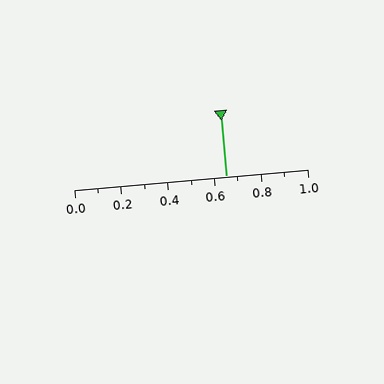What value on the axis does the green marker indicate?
The marker indicates approximately 0.65.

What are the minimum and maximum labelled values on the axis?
The axis runs from 0.0 to 1.0.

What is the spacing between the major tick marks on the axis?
The major ticks are spaced 0.2 apart.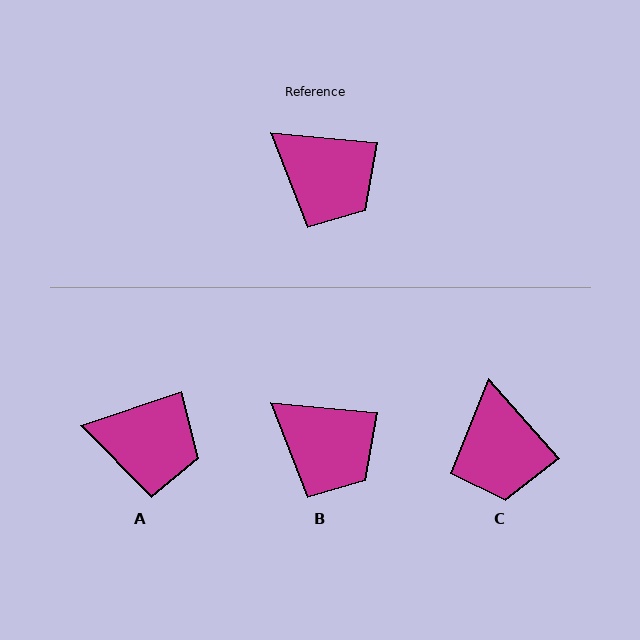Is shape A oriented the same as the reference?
No, it is off by about 24 degrees.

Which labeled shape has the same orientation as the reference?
B.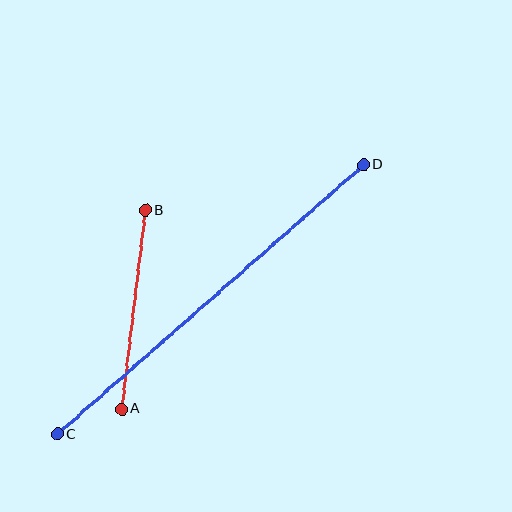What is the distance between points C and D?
The distance is approximately 408 pixels.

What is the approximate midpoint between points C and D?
The midpoint is at approximately (211, 299) pixels.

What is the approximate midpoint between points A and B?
The midpoint is at approximately (133, 310) pixels.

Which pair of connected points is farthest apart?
Points C and D are farthest apart.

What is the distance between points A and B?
The distance is approximately 200 pixels.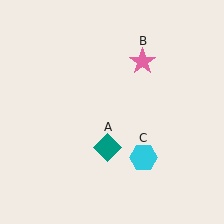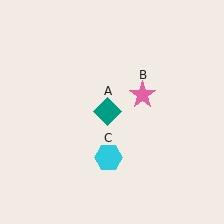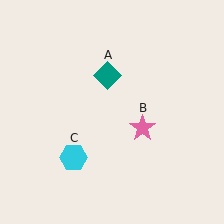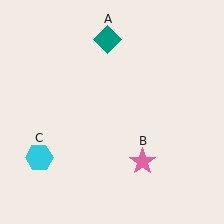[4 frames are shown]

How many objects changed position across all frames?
3 objects changed position: teal diamond (object A), pink star (object B), cyan hexagon (object C).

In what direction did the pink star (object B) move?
The pink star (object B) moved down.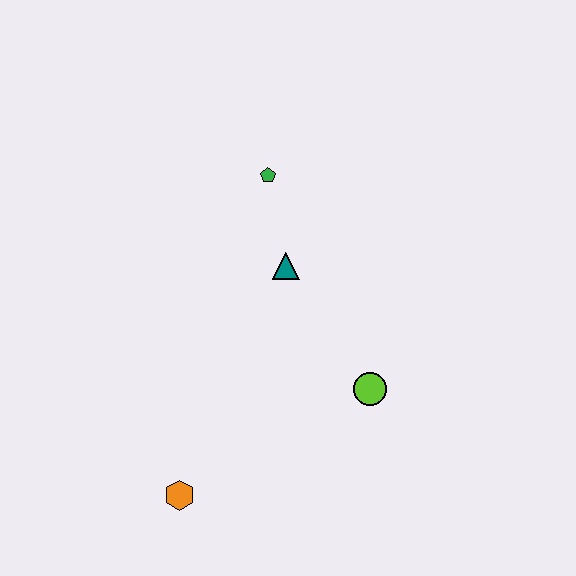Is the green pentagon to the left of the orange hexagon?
No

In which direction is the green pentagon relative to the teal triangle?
The green pentagon is above the teal triangle.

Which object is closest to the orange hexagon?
The lime circle is closest to the orange hexagon.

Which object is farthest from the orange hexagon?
The green pentagon is farthest from the orange hexagon.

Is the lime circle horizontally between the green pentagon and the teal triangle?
No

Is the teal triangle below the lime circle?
No